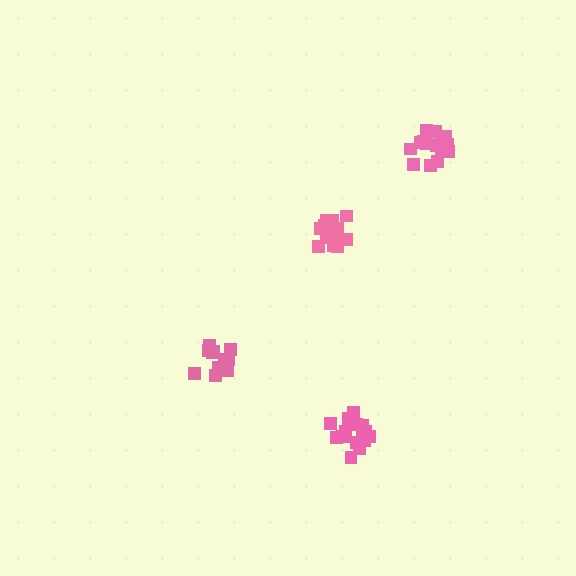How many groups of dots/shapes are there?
There are 4 groups.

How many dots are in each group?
Group 1: 18 dots, Group 2: 17 dots, Group 3: 15 dots, Group 4: 13 dots (63 total).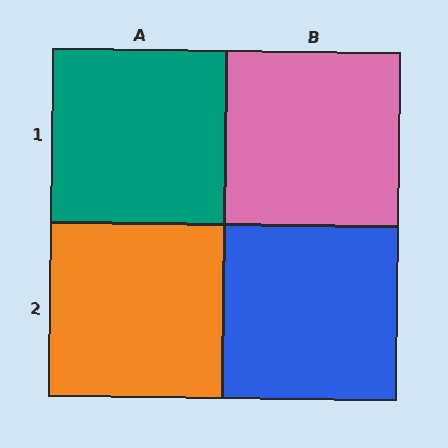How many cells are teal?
1 cell is teal.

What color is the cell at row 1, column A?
Teal.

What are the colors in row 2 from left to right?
Orange, blue.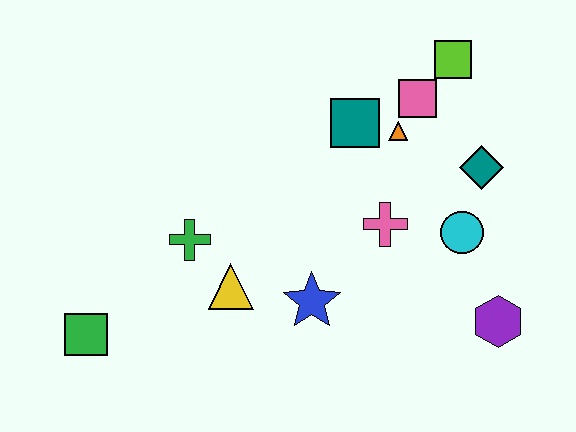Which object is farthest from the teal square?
The green square is farthest from the teal square.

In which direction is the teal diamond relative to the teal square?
The teal diamond is to the right of the teal square.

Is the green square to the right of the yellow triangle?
No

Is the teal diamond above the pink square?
No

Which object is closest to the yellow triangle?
The green cross is closest to the yellow triangle.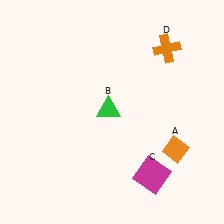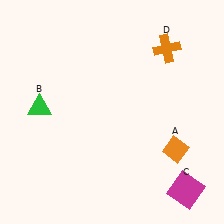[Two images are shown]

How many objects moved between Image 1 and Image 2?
2 objects moved between the two images.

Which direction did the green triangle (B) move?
The green triangle (B) moved left.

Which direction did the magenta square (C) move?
The magenta square (C) moved right.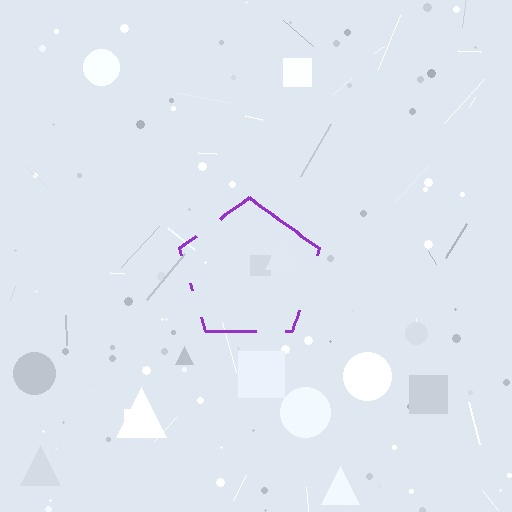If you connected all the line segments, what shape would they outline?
They would outline a pentagon.